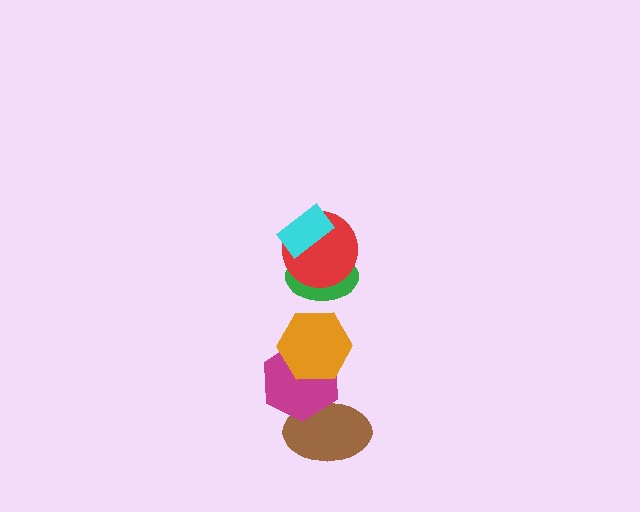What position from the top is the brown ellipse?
The brown ellipse is 6th from the top.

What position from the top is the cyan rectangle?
The cyan rectangle is 1st from the top.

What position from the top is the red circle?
The red circle is 2nd from the top.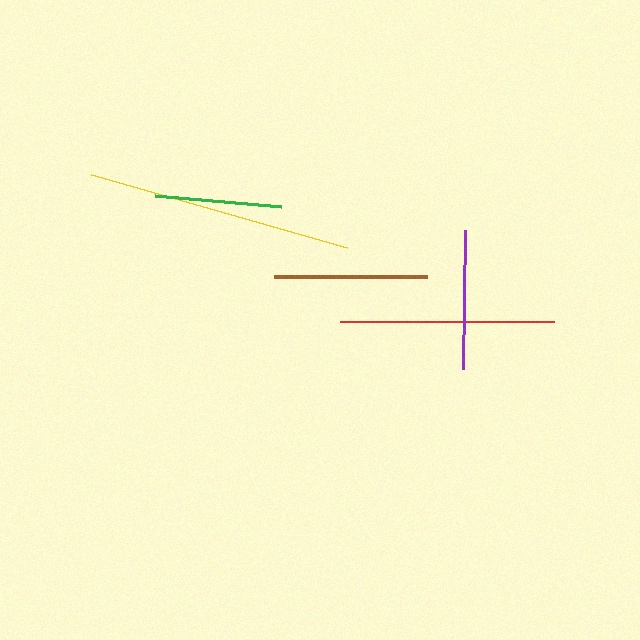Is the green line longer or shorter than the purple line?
The purple line is longer than the green line.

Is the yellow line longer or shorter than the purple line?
The yellow line is longer than the purple line.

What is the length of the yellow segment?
The yellow segment is approximately 266 pixels long.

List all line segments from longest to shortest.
From longest to shortest: yellow, red, brown, purple, green.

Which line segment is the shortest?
The green line is the shortest at approximately 126 pixels.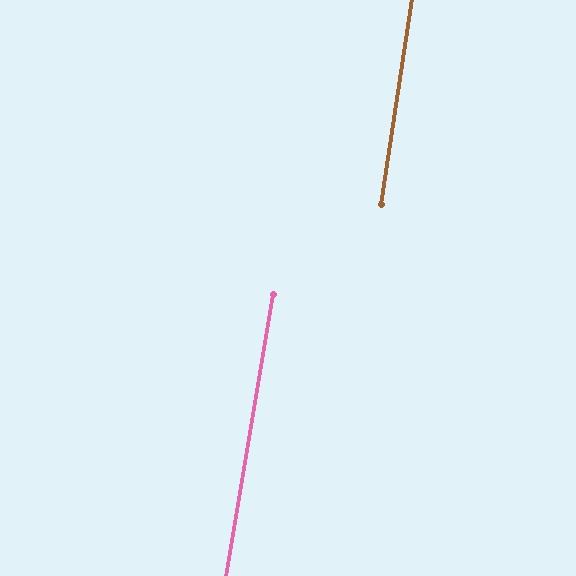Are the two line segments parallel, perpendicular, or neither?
Parallel — their directions differ by only 0.9°.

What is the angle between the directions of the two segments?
Approximately 1 degree.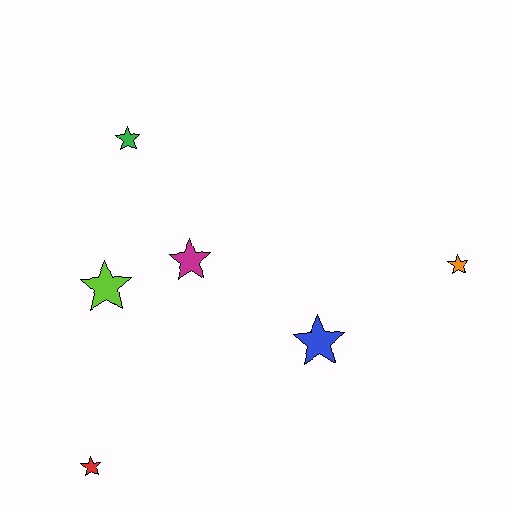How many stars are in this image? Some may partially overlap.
There are 6 stars.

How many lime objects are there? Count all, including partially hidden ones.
There is 1 lime object.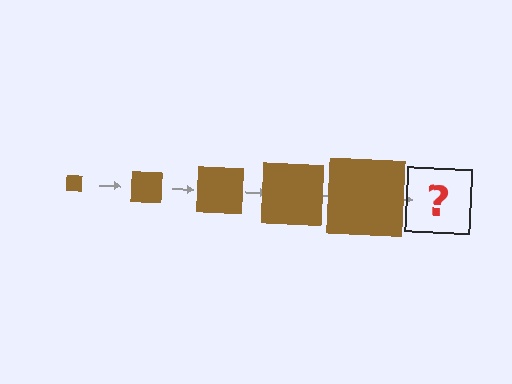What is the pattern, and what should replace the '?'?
The pattern is that the square gets progressively larger each step. The '?' should be a brown square, larger than the previous one.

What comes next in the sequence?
The next element should be a brown square, larger than the previous one.